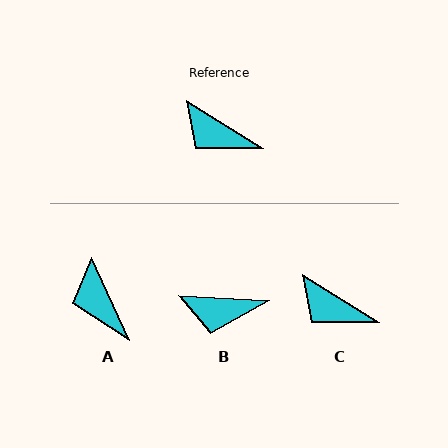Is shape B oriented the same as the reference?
No, it is off by about 29 degrees.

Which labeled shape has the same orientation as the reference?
C.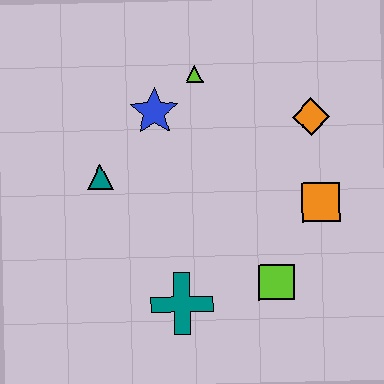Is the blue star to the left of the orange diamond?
Yes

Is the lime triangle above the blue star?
Yes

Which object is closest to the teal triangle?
The blue star is closest to the teal triangle.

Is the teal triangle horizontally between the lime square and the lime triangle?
No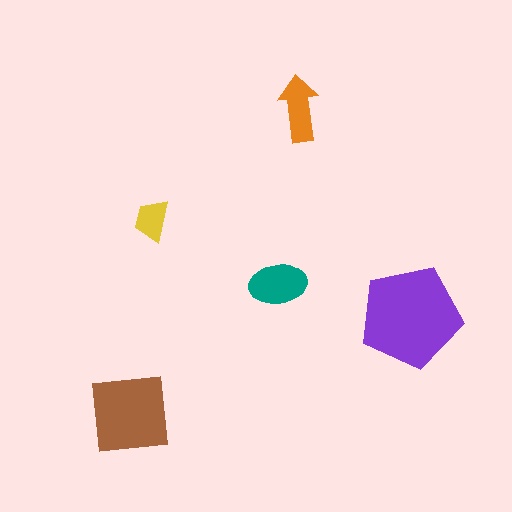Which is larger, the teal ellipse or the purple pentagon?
The purple pentagon.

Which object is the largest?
The purple pentagon.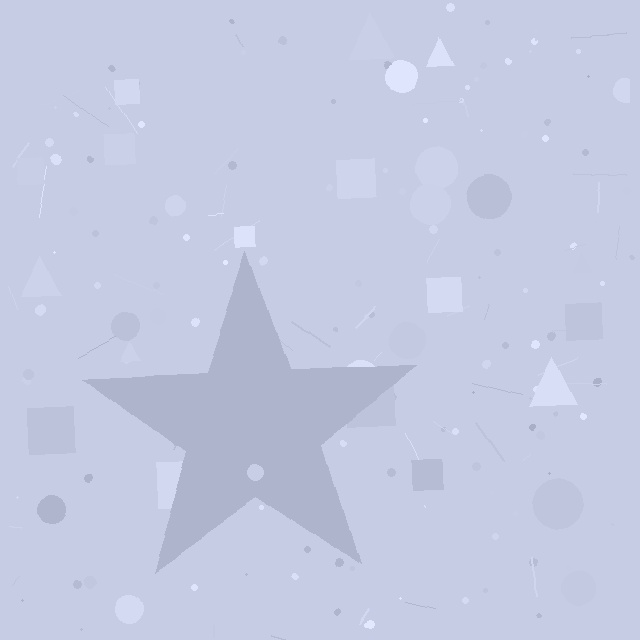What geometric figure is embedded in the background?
A star is embedded in the background.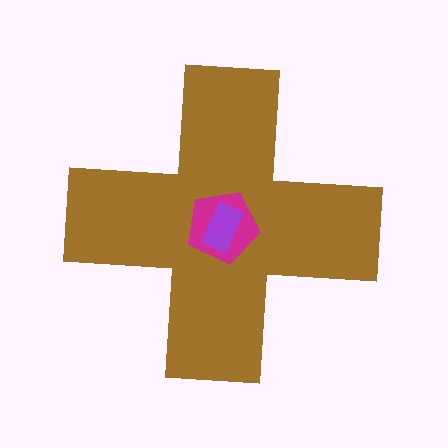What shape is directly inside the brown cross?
The magenta pentagon.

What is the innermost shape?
The purple rectangle.